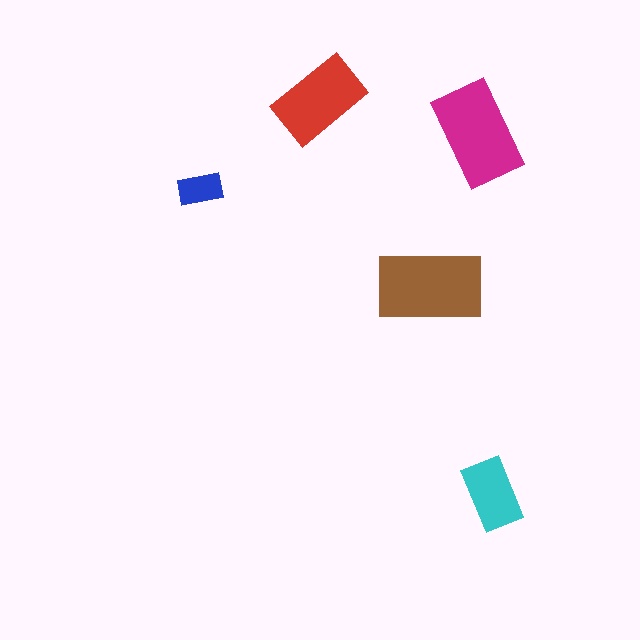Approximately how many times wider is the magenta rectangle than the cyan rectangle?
About 1.5 times wider.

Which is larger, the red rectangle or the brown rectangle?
The brown one.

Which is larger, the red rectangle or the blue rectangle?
The red one.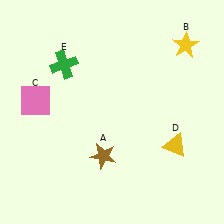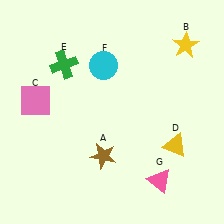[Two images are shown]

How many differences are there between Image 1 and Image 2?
There are 2 differences between the two images.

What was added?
A cyan circle (F), a pink triangle (G) were added in Image 2.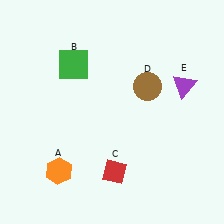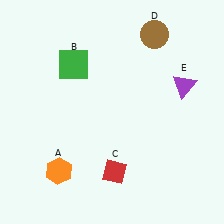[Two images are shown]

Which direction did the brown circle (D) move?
The brown circle (D) moved up.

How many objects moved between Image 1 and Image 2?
1 object moved between the two images.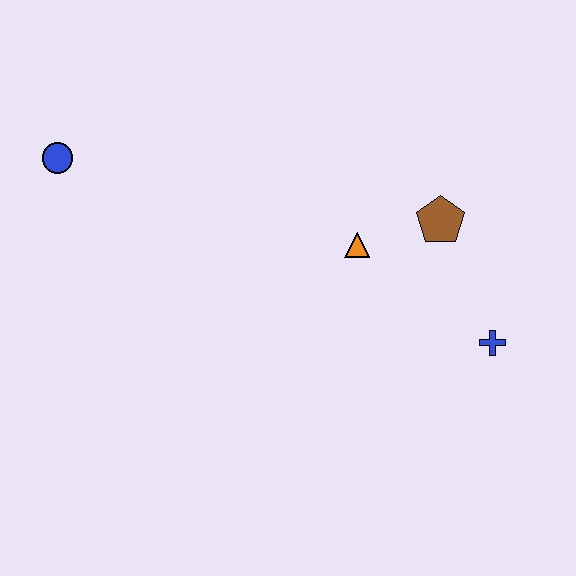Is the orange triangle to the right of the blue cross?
No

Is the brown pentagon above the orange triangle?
Yes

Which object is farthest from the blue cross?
The blue circle is farthest from the blue cross.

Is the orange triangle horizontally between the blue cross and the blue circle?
Yes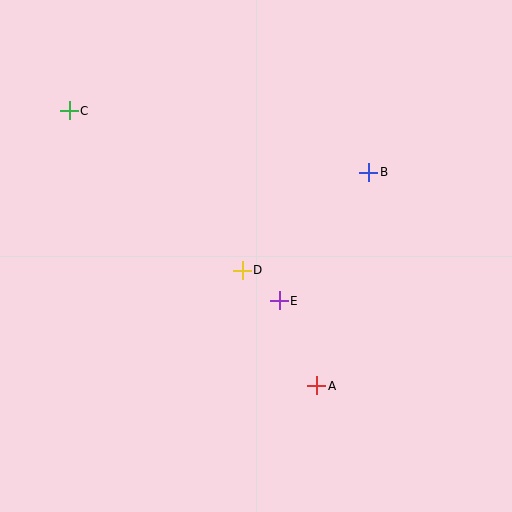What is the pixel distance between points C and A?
The distance between C and A is 370 pixels.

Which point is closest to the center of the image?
Point D at (242, 270) is closest to the center.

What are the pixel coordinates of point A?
Point A is at (317, 386).